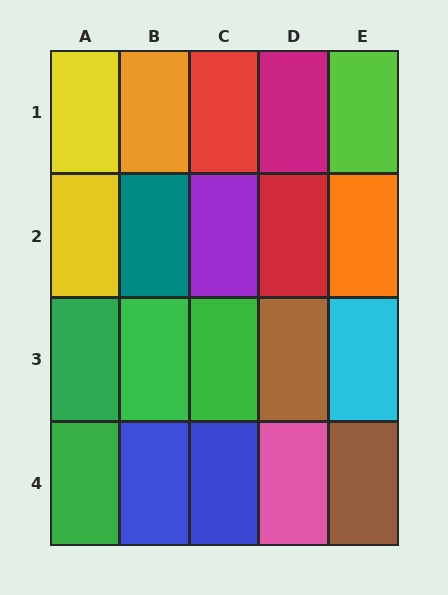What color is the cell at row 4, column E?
Brown.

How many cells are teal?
1 cell is teal.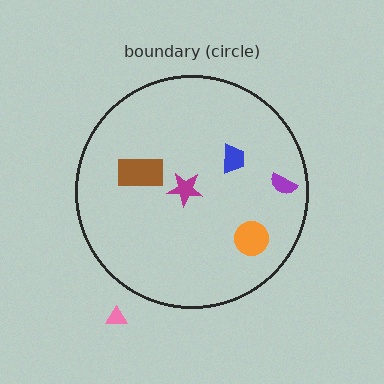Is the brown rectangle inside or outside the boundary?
Inside.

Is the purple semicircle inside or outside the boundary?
Inside.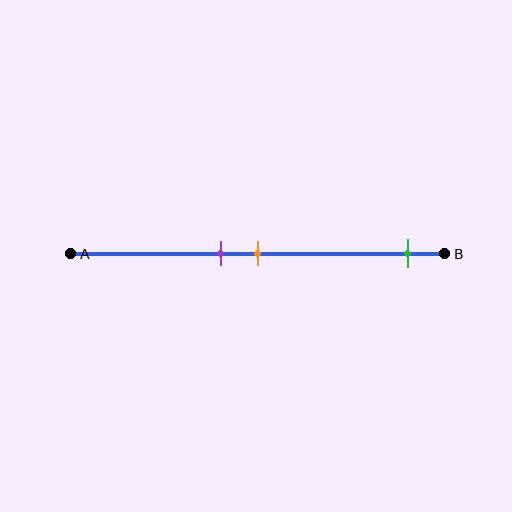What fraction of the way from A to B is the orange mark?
The orange mark is approximately 50% (0.5) of the way from A to B.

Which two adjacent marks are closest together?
The purple and orange marks are the closest adjacent pair.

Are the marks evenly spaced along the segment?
No, the marks are not evenly spaced.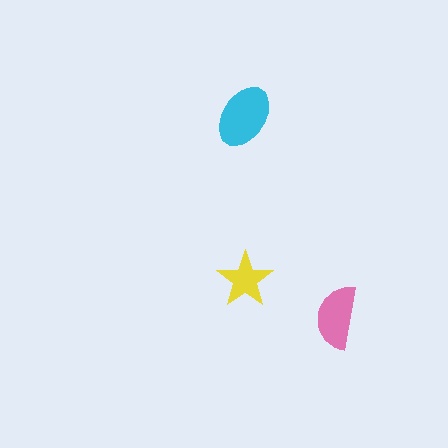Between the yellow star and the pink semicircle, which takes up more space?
The pink semicircle.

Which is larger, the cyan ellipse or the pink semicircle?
The cyan ellipse.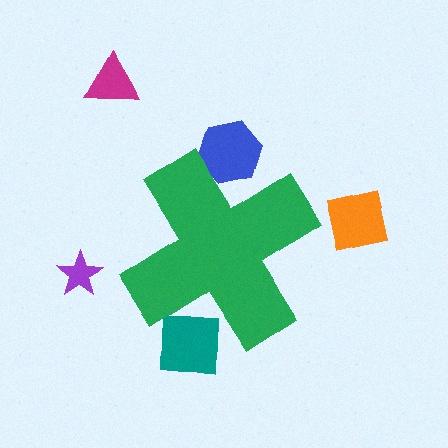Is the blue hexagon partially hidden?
Yes, the blue hexagon is partially hidden behind the green cross.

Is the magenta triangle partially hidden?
No, the magenta triangle is fully visible.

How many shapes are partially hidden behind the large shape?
2 shapes are partially hidden.